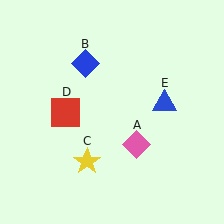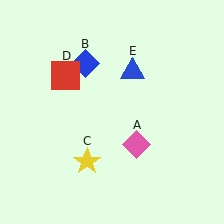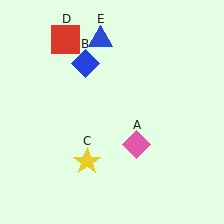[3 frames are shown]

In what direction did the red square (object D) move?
The red square (object D) moved up.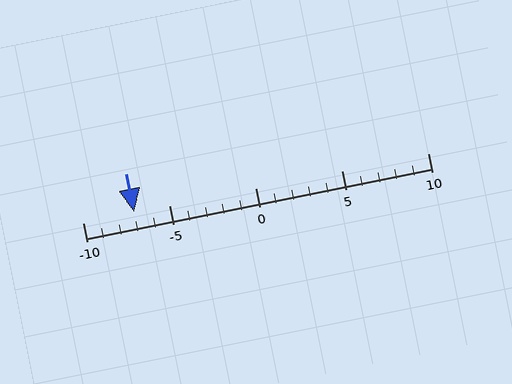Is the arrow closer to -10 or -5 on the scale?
The arrow is closer to -5.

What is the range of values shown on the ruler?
The ruler shows values from -10 to 10.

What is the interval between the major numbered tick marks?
The major tick marks are spaced 5 units apart.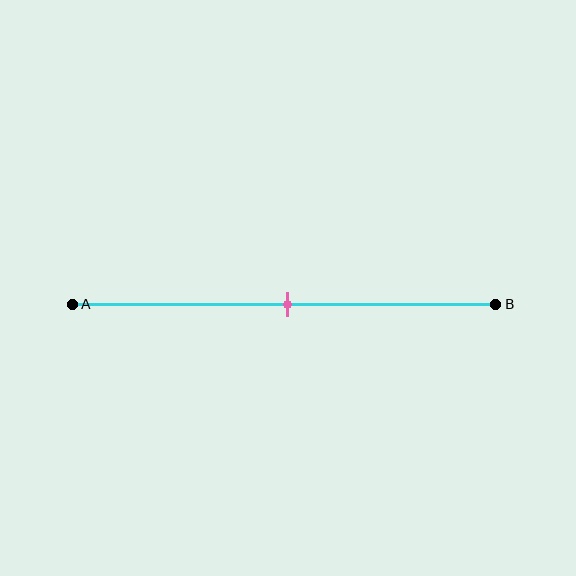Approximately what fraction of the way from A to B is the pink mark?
The pink mark is approximately 50% of the way from A to B.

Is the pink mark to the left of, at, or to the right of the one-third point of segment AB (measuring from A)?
The pink mark is to the right of the one-third point of segment AB.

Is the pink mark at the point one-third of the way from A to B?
No, the mark is at about 50% from A, not at the 33% one-third point.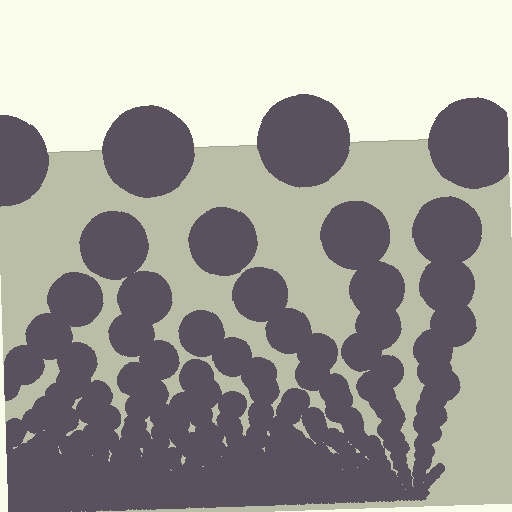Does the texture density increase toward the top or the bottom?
Density increases toward the bottom.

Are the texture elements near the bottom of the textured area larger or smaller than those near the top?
Smaller. The gradient is inverted — elements near the bottom are smaller and denser.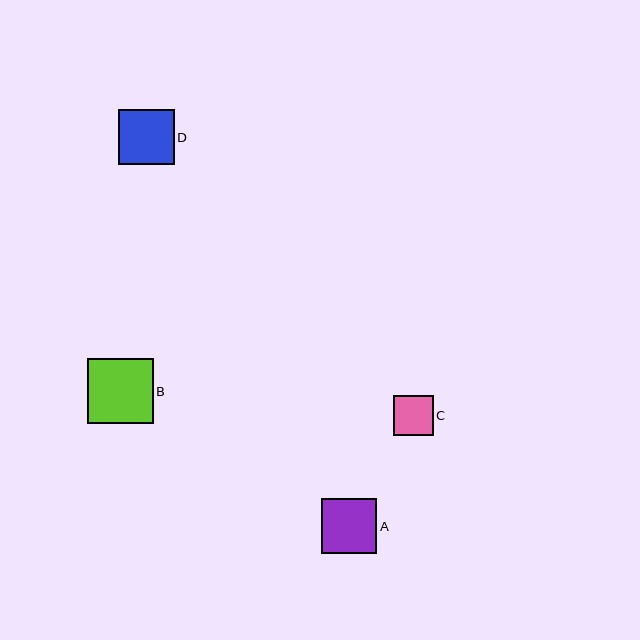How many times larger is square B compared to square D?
Square B is approximately 1.2 times the size of square D.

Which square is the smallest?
Square C is the smallest with a size of approximately 40 pixels.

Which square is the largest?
Square B is the largest with a size of approximately 65 pixels.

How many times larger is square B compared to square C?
Square B is approximately 1.6 times the size of square C.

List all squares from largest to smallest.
From largest to smallest: B, D, A, C.